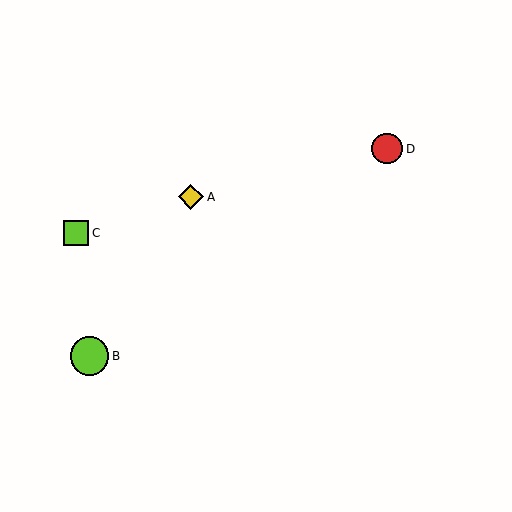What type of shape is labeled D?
Shape D is a red circle.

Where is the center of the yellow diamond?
The center of the yellow diamond is at (191, 197).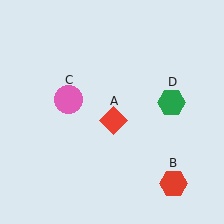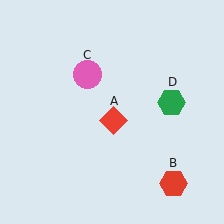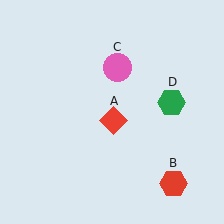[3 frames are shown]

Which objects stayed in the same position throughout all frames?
Red diamond (object A) and red hexagon (object B) and green hexagon (object D) remained stationary.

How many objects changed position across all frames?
1 object changed position: pink circle (object C).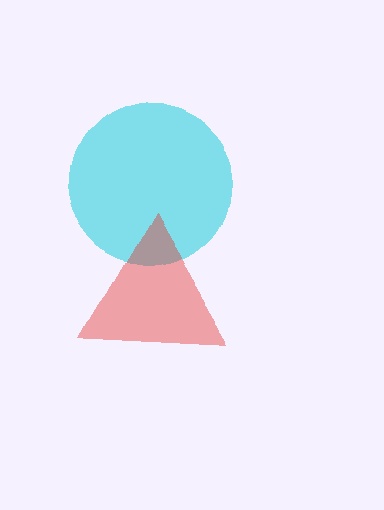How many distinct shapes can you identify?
There are 2 distinct shapes: a cyan circle, a red triangle.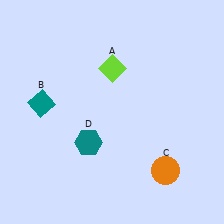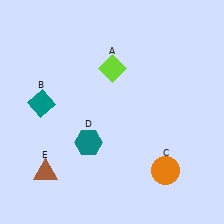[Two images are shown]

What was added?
A brown triangle (E) was added in Image 2.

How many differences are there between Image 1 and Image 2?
There is 1 difference between the two images.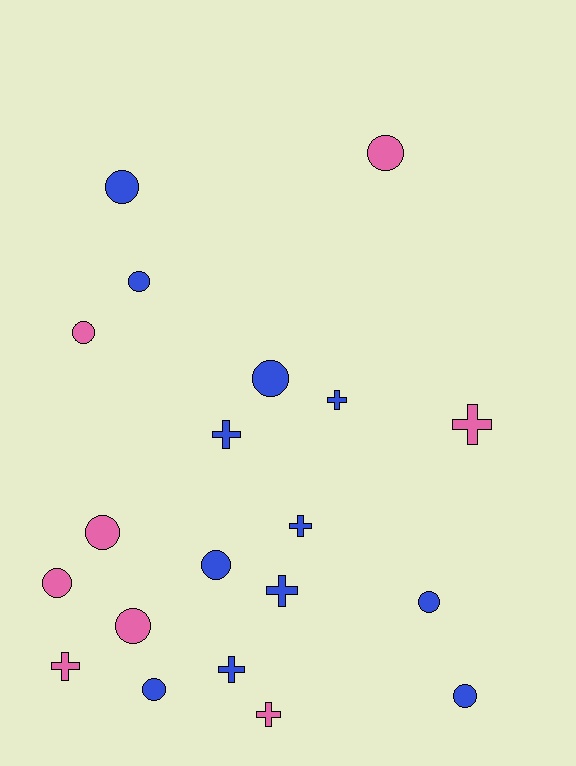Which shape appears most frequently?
Circle, with 12 objects.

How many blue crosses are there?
There are 5 blue crosses.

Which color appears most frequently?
Blue, with 12 objects.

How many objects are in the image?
There are 20 objects.